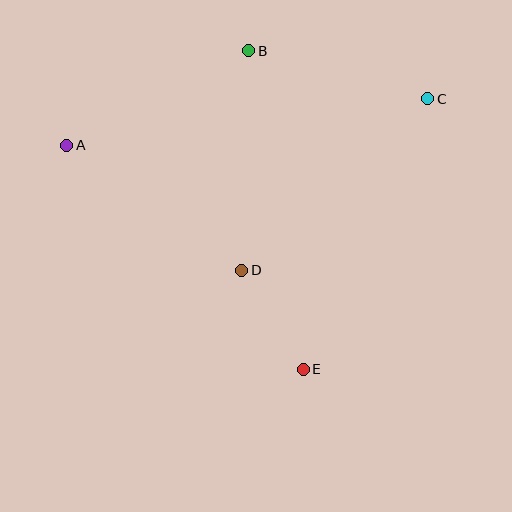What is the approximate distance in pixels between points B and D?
The distance between B and D is approximately 220 pixels.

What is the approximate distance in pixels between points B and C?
The distance between B and C is approximately 186 pixels.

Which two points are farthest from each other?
Points A and C are farthest from each other.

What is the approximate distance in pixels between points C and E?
The distance between C and E is approximately 298 pixels.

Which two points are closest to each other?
Points D and E are closest to each other.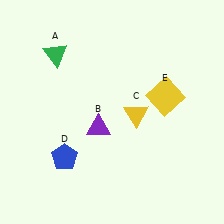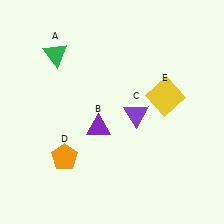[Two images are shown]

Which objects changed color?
C changed from yellow to purple. D changed from blue to orange.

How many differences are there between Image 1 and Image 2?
There are 2 differences between the two images.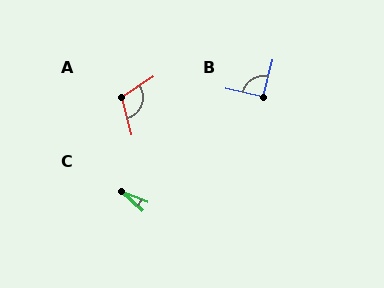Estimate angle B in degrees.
Approximately 91 degrees.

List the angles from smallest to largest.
C (20°), B (91°), A (109°).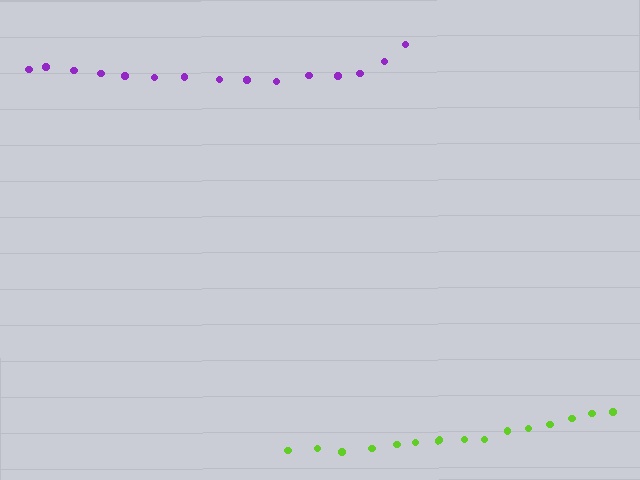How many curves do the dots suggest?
There are 2 distinct paths.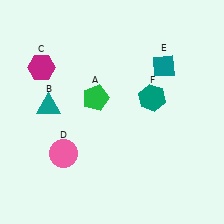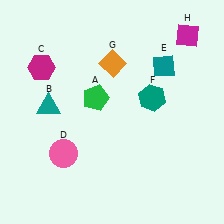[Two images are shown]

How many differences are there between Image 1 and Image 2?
There are 2 differences between the two images.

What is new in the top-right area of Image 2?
An orange diamond (G) was added in the top-right area of Image 2.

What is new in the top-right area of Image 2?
A magenta diamond (H) was added in the top-right area of Image 2.